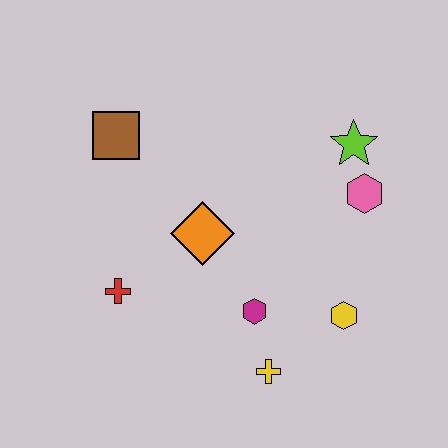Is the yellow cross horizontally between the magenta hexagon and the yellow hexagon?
Yes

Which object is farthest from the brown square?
The yellow hexagon is farthest from the brown square.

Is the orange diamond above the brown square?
No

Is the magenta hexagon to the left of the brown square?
No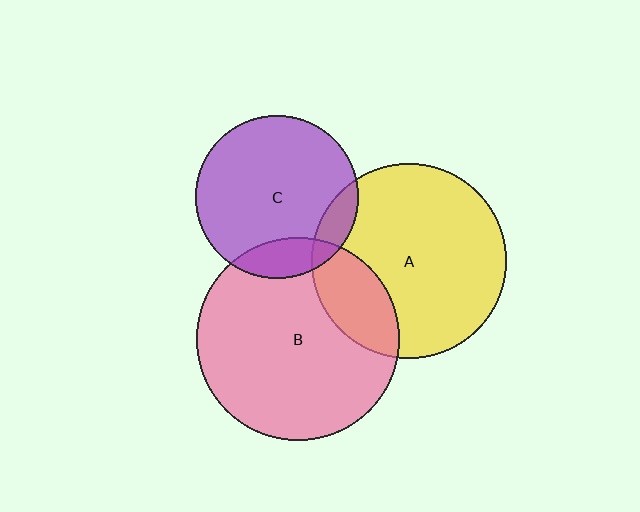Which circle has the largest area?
Circle B (pink).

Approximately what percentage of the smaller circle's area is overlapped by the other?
Approximately 20%.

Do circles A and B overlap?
Yes.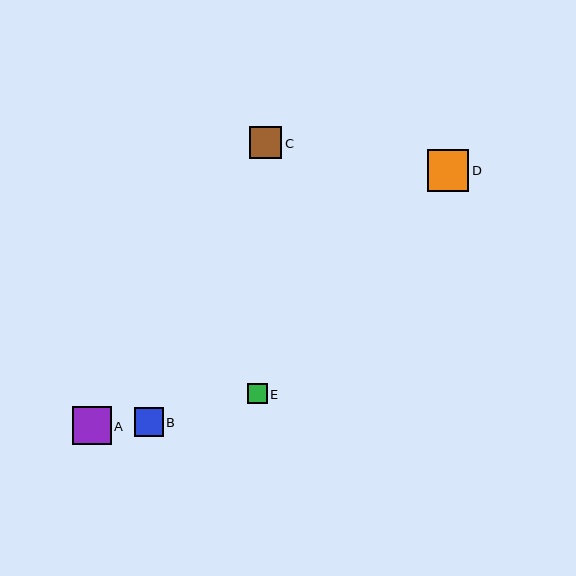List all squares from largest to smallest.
From largest to smallest: D, A, C, B, E.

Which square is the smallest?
Square E is the smallest with a size of approximately 19 pixels.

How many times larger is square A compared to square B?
Square A is approximately 1.3 times the size of square B.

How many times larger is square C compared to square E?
Square C is approximately 1.7 times the size of square E.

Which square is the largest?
Square D is the largest with a size of approximately 42 pixels.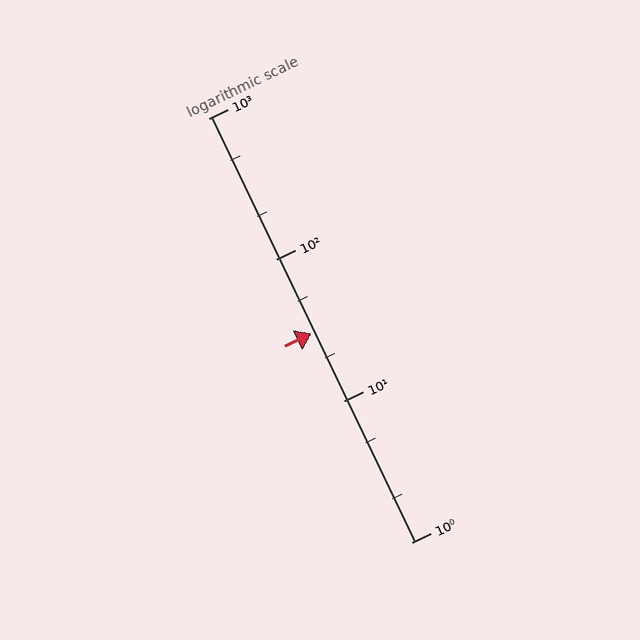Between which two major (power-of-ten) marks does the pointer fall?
The pointer is between 10 and 100.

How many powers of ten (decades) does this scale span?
The scale spans 3 decades, from 1 to 1000.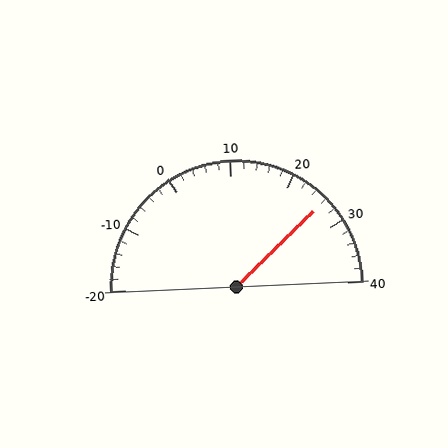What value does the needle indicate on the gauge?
The needle indicates approximately 26.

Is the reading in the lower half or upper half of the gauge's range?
The reading is in the upper half of the range (-20 to 40).